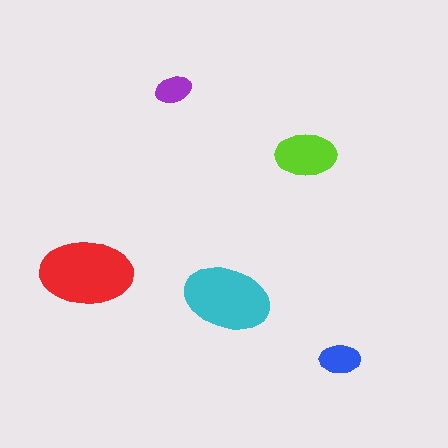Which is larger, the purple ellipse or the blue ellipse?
The blue one.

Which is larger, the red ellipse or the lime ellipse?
The red one.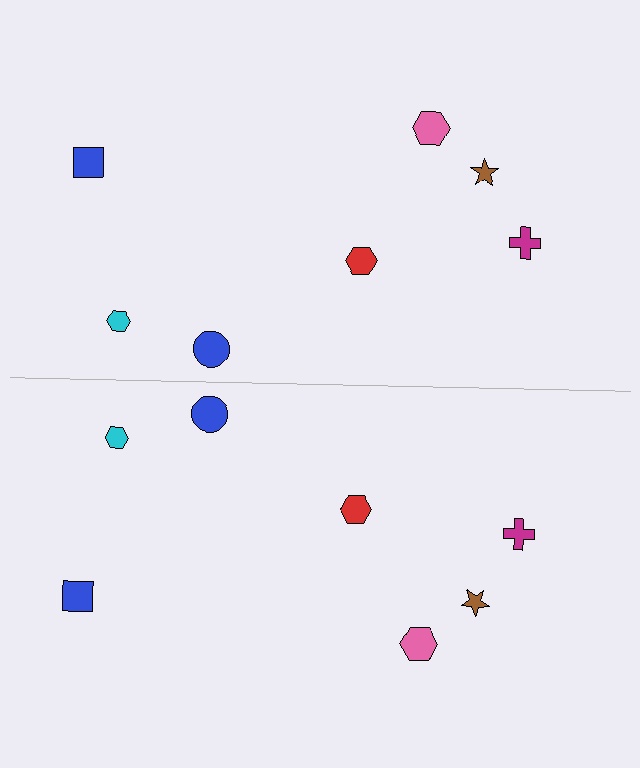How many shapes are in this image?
There are 14 shapes in this image.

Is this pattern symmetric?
Yes, this pattern has bilateral (reflection) symmetry.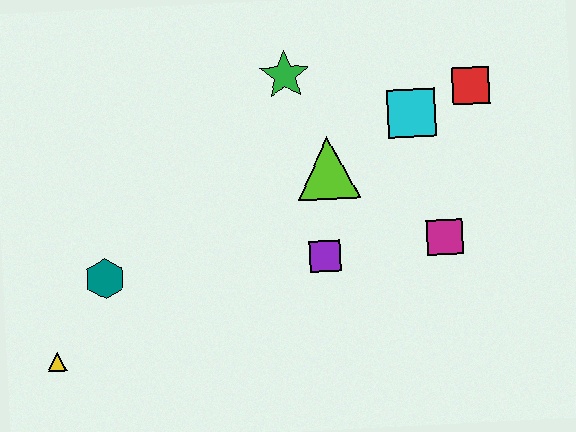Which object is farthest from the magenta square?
The yellow triangle is farthest from the magenta square.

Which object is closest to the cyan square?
The red square is closest to the cyan square.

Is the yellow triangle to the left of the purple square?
Yes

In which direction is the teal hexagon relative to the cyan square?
The teal hexagon is to the left of the cyan square.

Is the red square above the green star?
No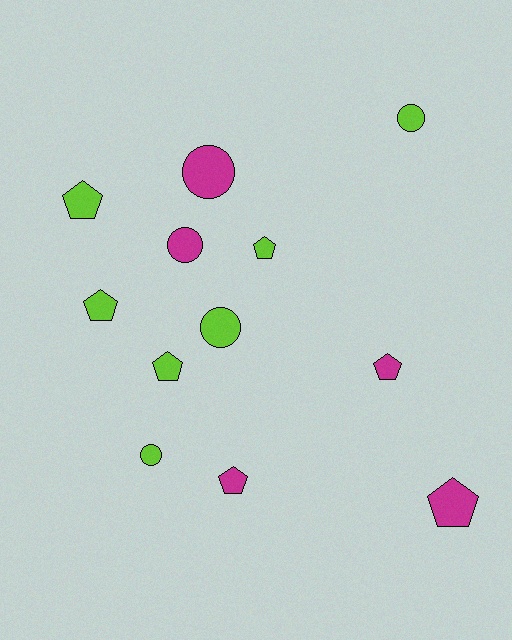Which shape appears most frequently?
Pentagon, with 7 objects.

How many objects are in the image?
There are 12 objects.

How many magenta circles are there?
There are 2 magenta circles.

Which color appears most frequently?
Lime, with 7 objects.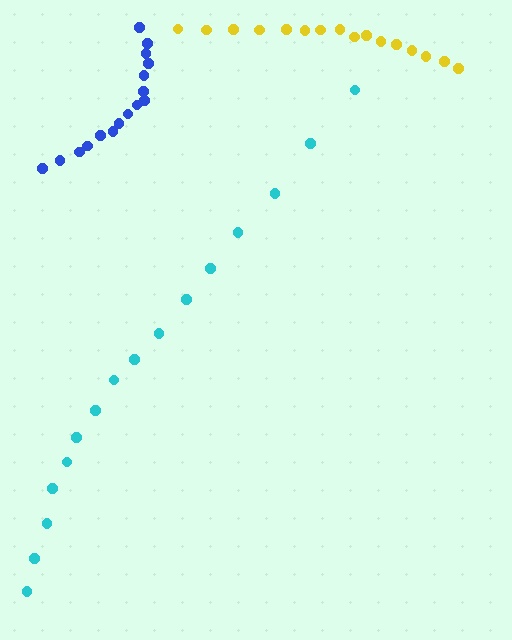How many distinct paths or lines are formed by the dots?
There are 3 distinct paths.